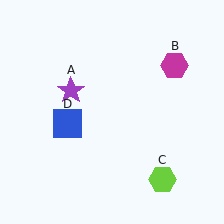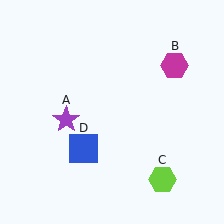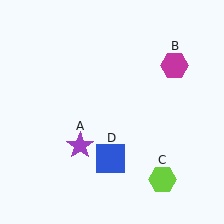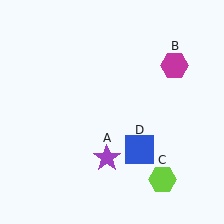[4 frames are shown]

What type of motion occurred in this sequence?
The purple star (object A), blue square (object D) rotated counterclockwise around the center of the scene.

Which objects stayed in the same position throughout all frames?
Magenta hexagon (object B) and lime hexagon (object C) remained stationary.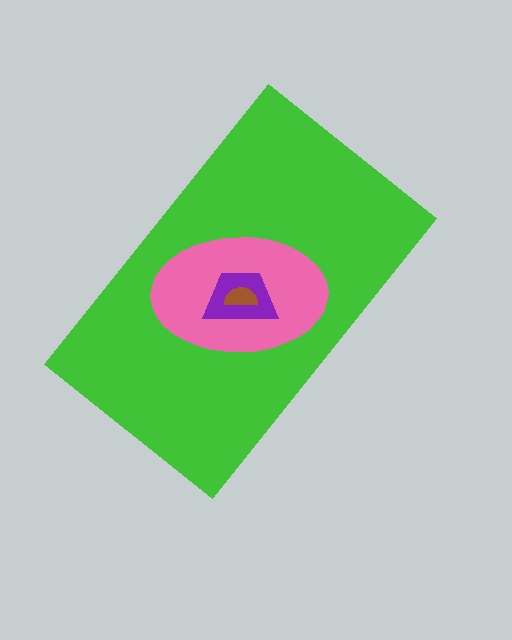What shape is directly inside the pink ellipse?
The purple trapezoid.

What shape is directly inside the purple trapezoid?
The brown semicircle.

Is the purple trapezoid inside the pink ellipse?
Yes.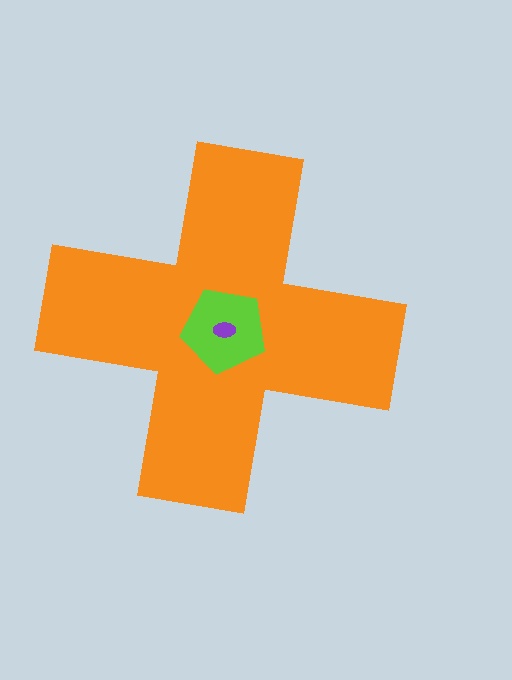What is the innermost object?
The purple ellipse.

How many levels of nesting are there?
3.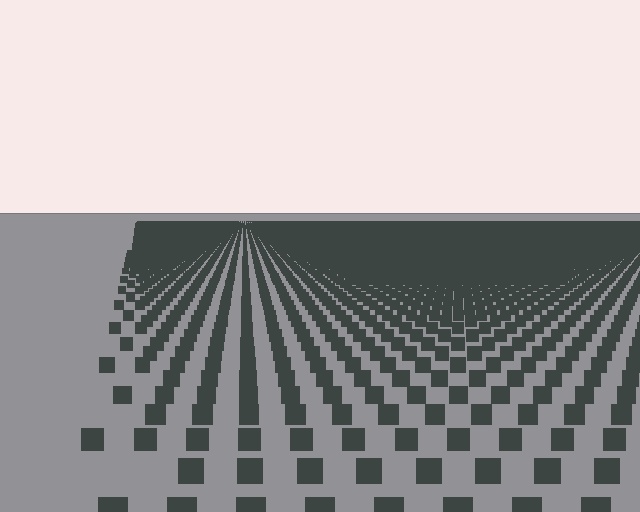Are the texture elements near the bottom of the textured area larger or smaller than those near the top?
Larger. Near the bottom, elements are closer to the viewer and appear at a bigger on-screen size.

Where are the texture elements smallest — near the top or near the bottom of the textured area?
Near the top.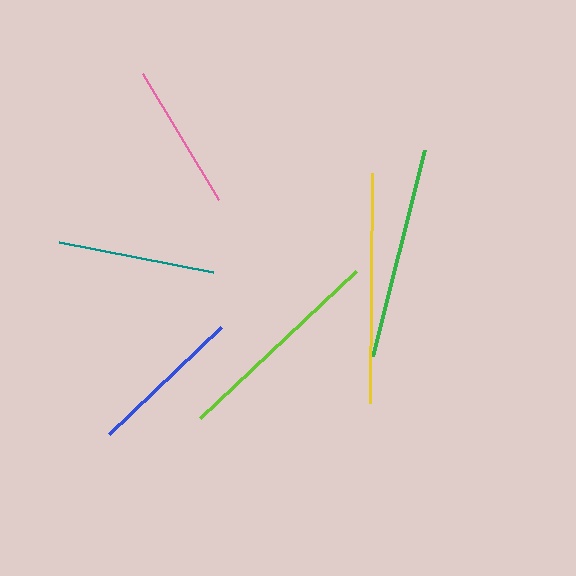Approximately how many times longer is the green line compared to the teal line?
The green line is approximately 1.4 times the length of the teal line.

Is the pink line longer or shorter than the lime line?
The lime line is longer than the pink line.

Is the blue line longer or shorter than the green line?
The green line is longer than the blue line.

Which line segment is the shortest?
The pink line is the shortest at approximately 148 pixels.